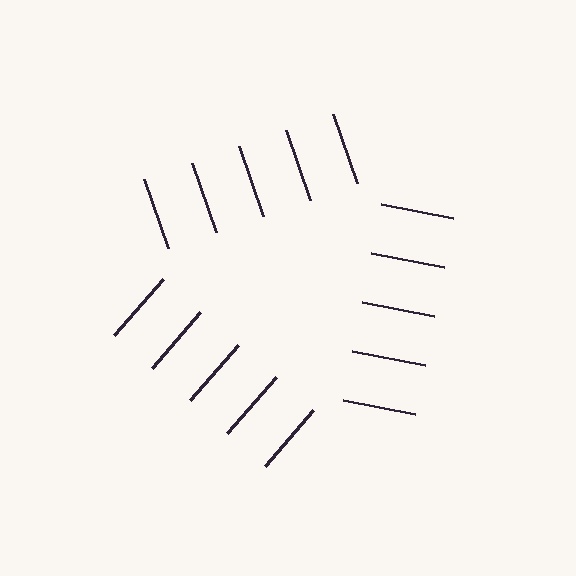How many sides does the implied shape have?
3 sides — the line-ends trace a triangle.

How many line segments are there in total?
15 — 5 along each of the 3 edges.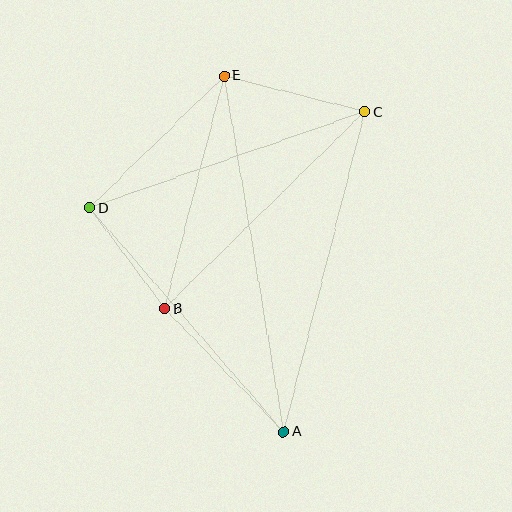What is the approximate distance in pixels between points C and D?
The distance between C and D is approximately 292 pixels.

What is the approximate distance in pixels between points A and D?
The distance between A and D is approximately 296 pixels.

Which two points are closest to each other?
Points B and D are closest to each other.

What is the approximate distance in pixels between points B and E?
The distance between B and E is approximately 240 pixels.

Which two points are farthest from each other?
Points A and E are farthest from each other.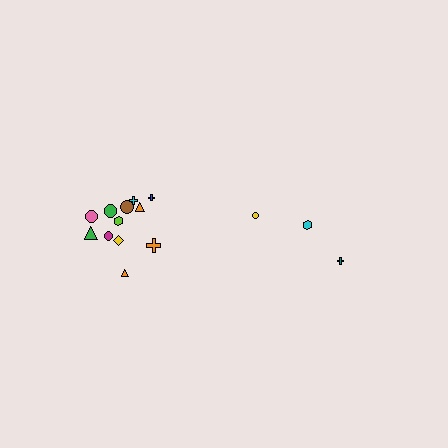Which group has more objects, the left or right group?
The left group.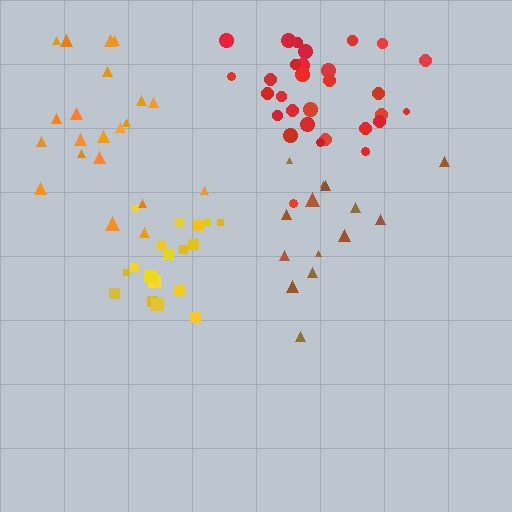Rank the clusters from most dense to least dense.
yellow, red, orange, brown.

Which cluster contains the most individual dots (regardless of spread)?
Red (31).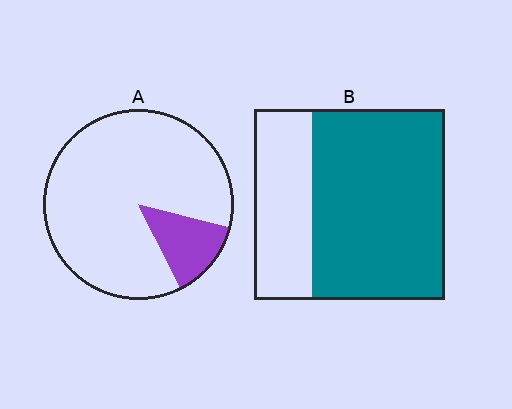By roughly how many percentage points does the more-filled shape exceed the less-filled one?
By roughly 55 percentage points (B over A).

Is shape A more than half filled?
No.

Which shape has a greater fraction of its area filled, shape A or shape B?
Shape B.